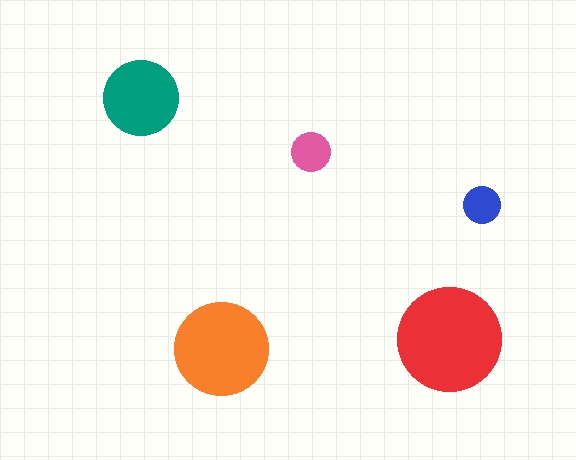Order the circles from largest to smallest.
the red one, the orange one, the teal one, the pink one, the blue one.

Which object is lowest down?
The orange circle is bottommost.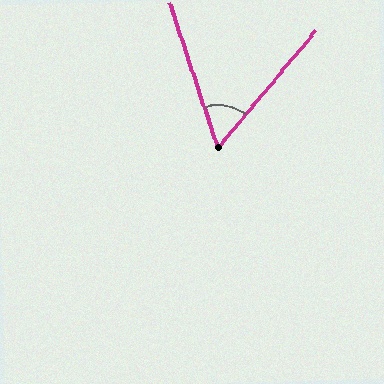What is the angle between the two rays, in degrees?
Approximately 58 degrees.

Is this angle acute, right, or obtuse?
It is acute.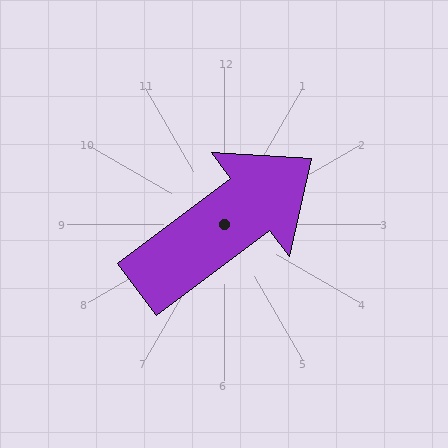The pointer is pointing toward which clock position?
Roughly 2 o'clock.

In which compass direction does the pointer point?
Northeast.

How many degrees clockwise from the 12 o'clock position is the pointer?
Approximately 53 degrees.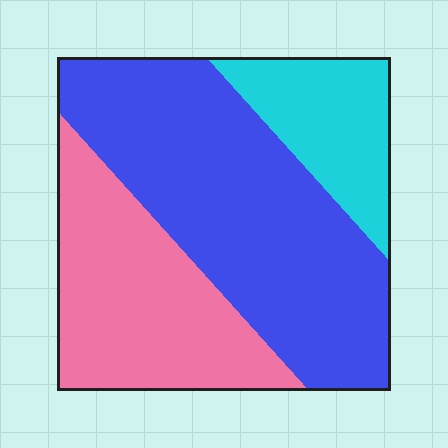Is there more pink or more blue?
Blue.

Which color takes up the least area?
Cyan, at roughly 15%.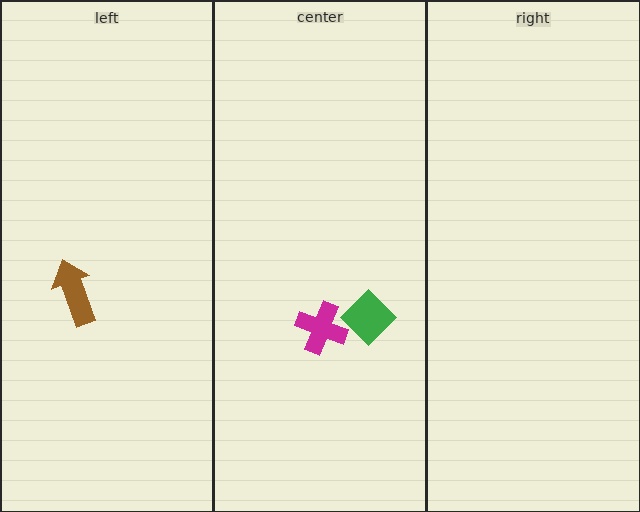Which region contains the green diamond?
The center region.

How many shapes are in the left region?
1.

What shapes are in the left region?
The brown arrow.